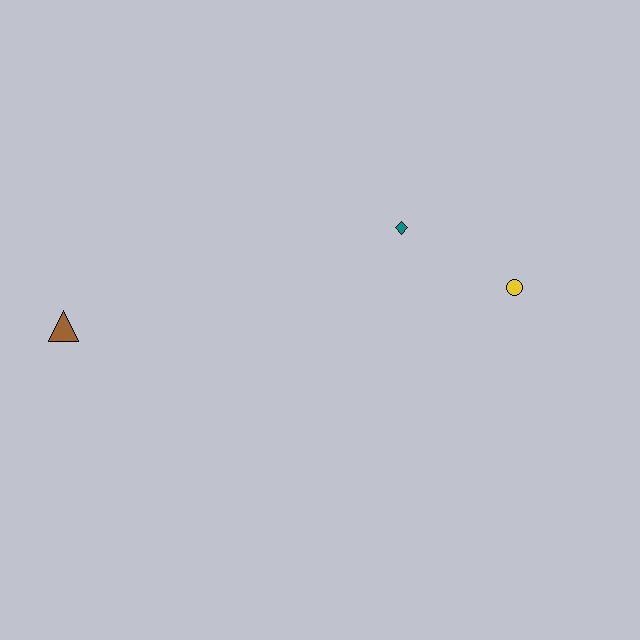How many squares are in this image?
There are no squares.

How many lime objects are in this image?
There are no lime objects.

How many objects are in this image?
There are 3 objects.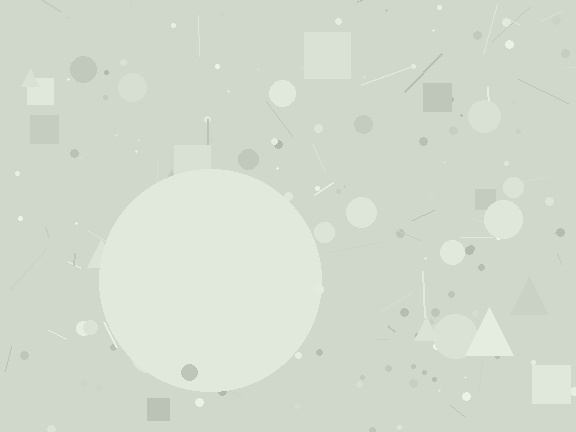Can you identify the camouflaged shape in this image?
The camouflaged shape is a circle.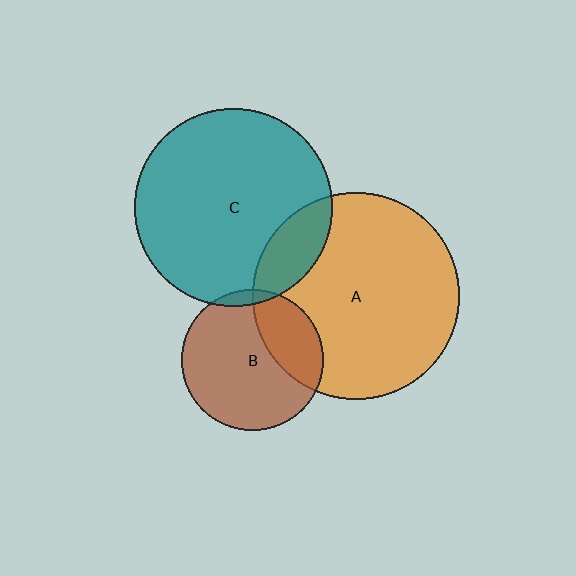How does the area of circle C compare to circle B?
Approximately 1.9 times.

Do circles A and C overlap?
Yes.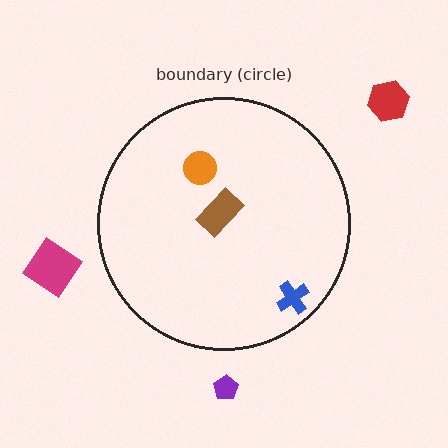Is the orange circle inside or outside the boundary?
Inside.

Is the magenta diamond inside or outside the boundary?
Outside.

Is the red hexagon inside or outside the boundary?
Outside.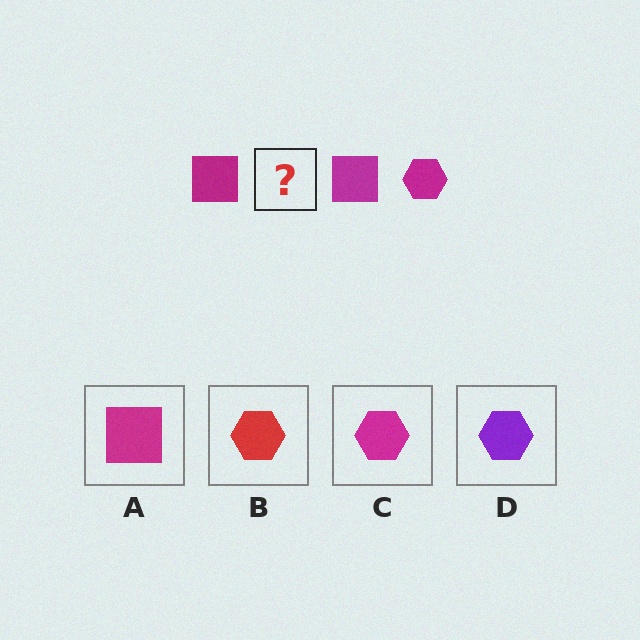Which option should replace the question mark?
Option C.